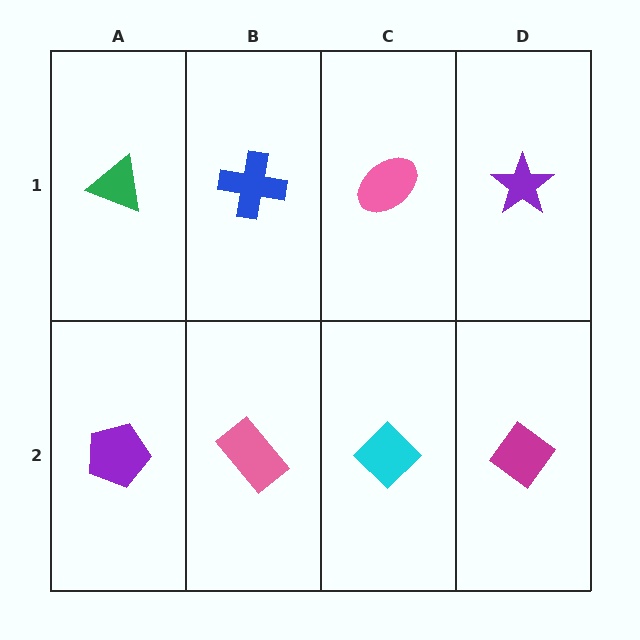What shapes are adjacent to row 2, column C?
A pink ellipse (row 1, column C), a pink rectangle (row 2, column B), a magenta diamond (row 2, column D).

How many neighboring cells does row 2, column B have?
3.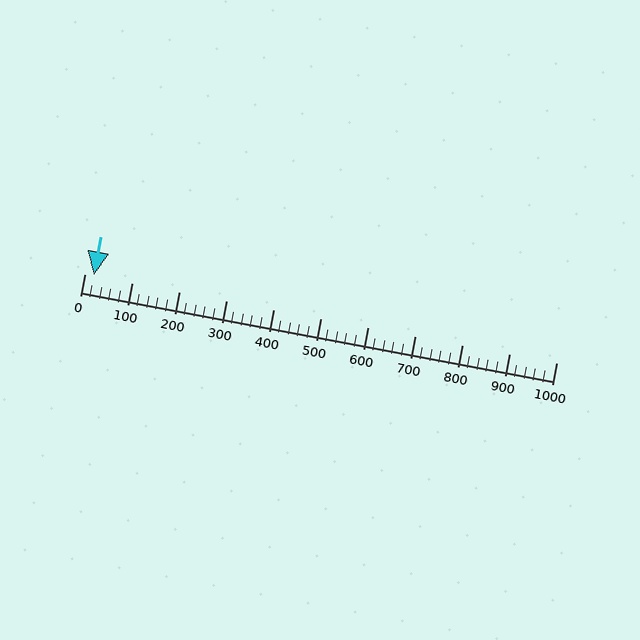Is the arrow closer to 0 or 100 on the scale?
The arrow is closer to 0.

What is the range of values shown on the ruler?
The ruler shows values from 0 to 1000.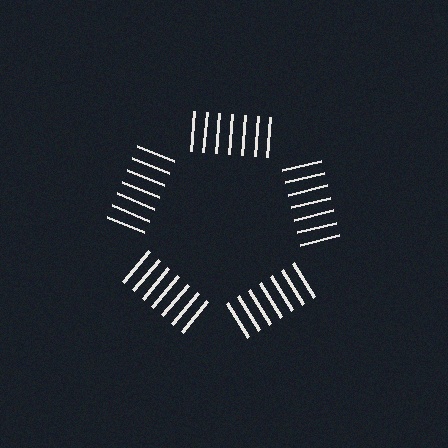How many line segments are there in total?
35 — 7 along each of the 5 edges.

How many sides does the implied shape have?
5 sides — the line-ends trace a pentagon.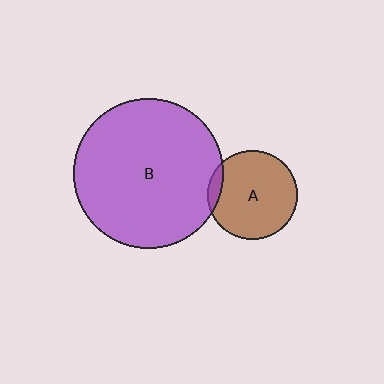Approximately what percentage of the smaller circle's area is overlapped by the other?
Approximately 10%.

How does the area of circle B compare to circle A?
Approximately 2.8 times.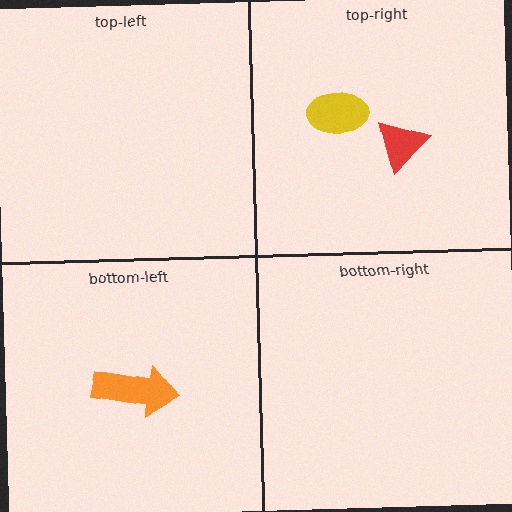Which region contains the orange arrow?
The bottom-left region.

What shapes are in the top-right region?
The red triangle, the yellow ellipse.